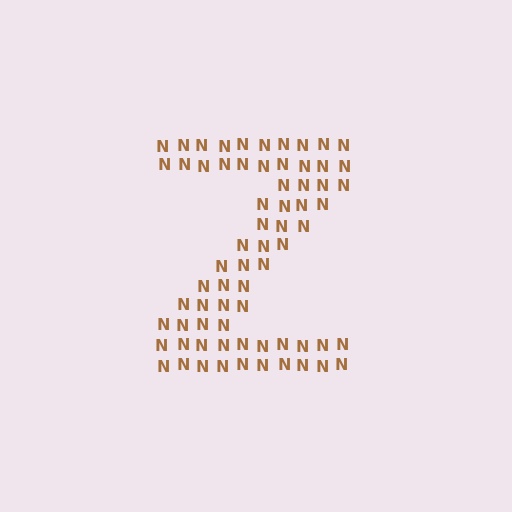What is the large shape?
The large shape is the letter Z.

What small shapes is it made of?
It is made of small letter N's.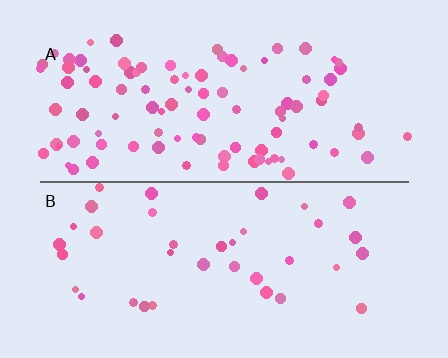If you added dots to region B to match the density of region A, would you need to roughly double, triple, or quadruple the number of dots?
Approximately triple.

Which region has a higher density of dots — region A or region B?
A (the top).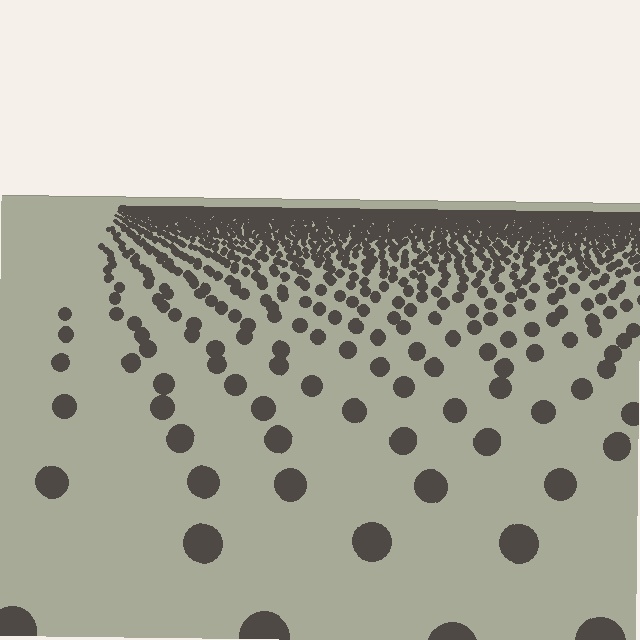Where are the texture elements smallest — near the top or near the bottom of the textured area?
Near the top.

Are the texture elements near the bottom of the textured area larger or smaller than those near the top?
Larger. Near the bottom, elements are closer to the viewer and appear at a bigger on-screen size.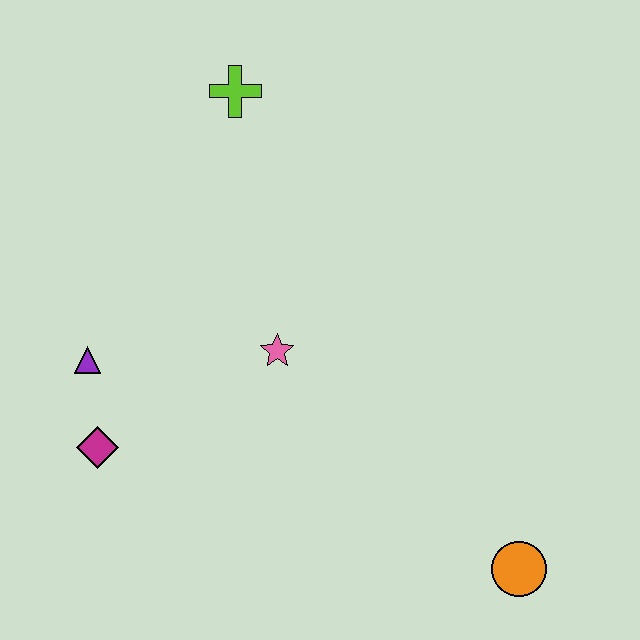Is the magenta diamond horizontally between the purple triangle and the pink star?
Yes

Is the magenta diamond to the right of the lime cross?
No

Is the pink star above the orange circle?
Yes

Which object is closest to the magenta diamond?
The purple triangle is closest to the magenta diamond.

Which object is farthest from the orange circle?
The lime cross is farthest from the orange circle.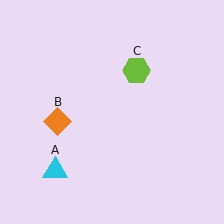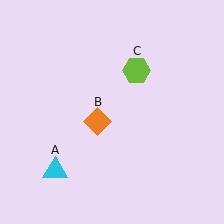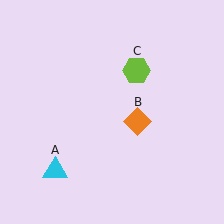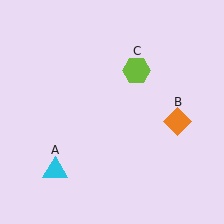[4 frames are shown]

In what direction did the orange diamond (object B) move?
The orange diamond (object B) moved right.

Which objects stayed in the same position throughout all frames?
Cyan triangle (object A) and lime hexagon (object C) remained stationary.